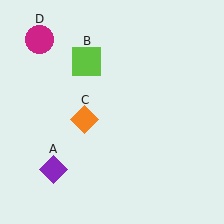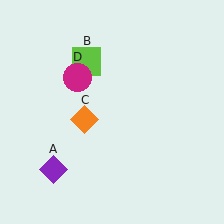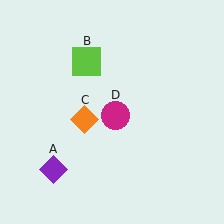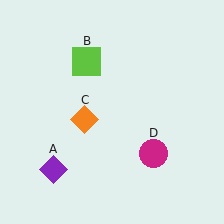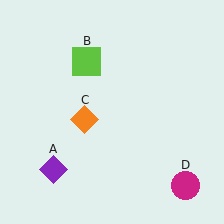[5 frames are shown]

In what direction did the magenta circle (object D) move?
The magenta circle (object D) moved down and to the right.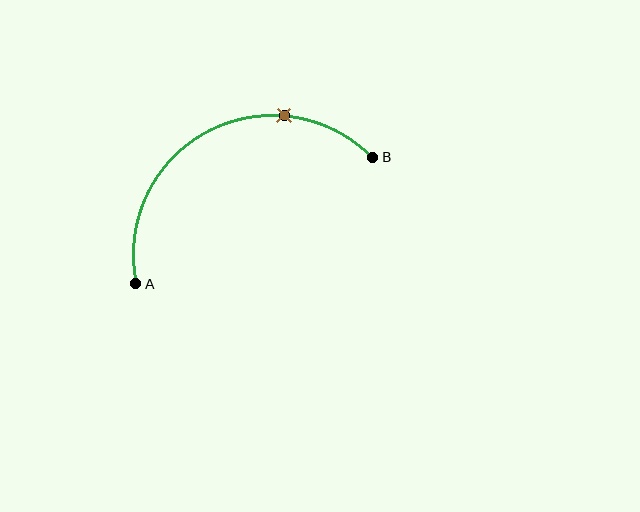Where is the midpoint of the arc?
The arc midpoint is the point on the curve farthest from the straight line joining A and B. It sits above that line.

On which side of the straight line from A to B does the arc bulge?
The arc bulges above the straight line connecting A and B.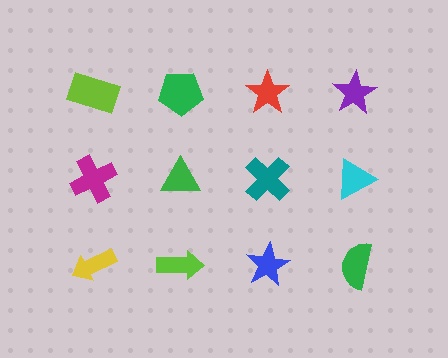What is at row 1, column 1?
A lime rectangle.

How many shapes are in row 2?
4 shapes.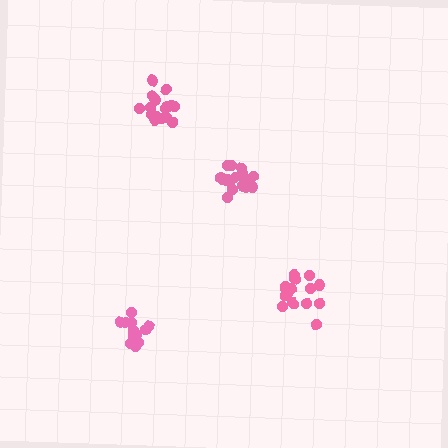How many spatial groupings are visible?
There are 4 spatial groupings.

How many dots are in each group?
Group 1: 16 dots, Group 2: 13 dots, Group 3: 16 dots, Group 4: 16 dots (61 total).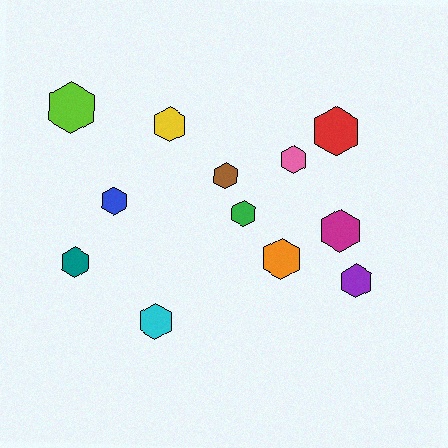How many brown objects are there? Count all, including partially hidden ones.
There is 1 brown object.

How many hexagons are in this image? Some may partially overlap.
There are 12 hexagons.